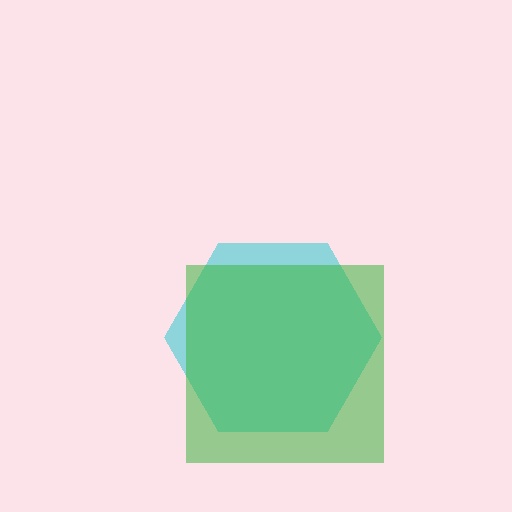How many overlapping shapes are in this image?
There are 2 overlapping shapes in the image.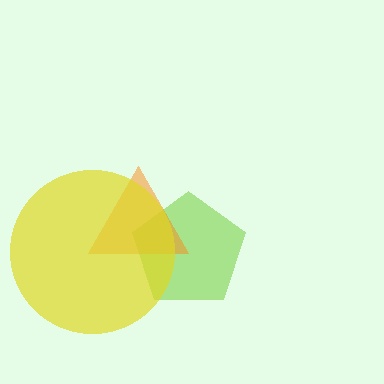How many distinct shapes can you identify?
There are 3 distinct shapes: a lime pentagon, an orange triangle, a yellow circle.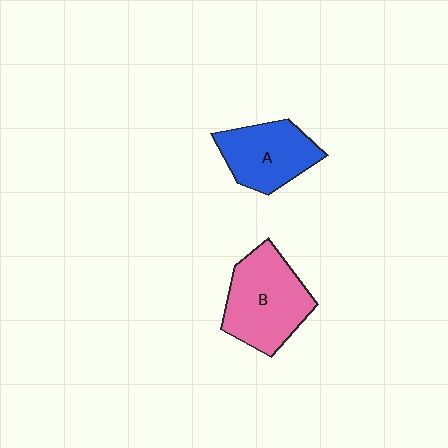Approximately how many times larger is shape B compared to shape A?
Approximately 1.3 times.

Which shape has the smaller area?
Shape A (blue).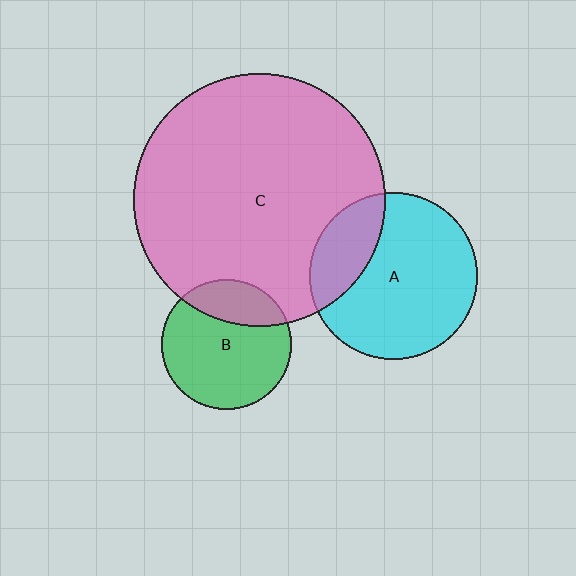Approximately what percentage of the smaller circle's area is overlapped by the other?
Approximately 25%.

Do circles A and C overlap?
Yes.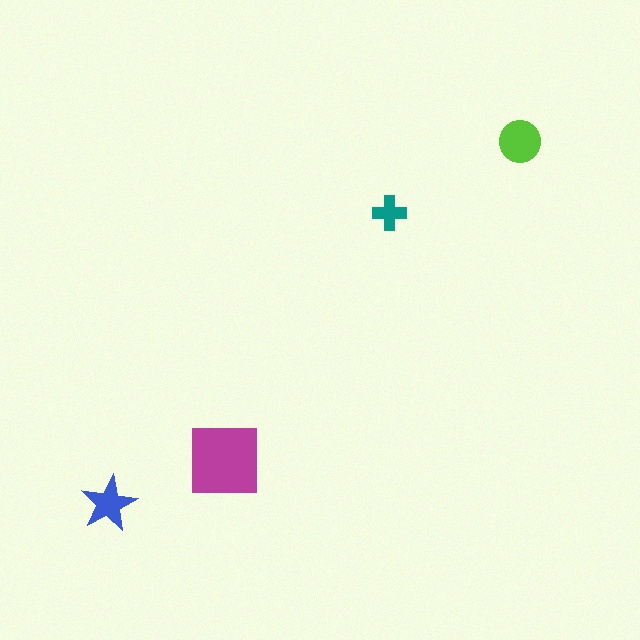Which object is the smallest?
The teal cross.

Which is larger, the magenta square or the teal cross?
The magenta square.